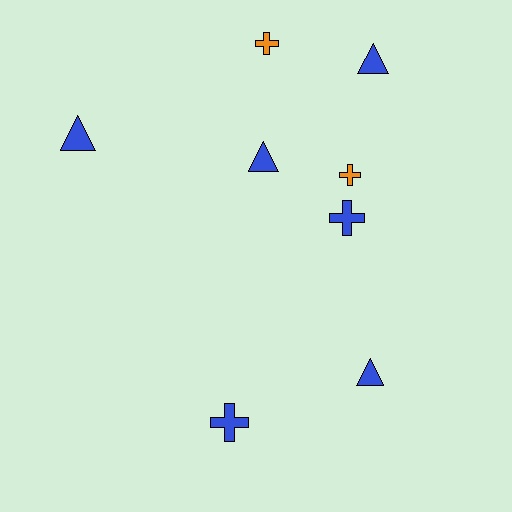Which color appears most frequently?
Blue, with 6 objects.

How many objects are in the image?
There are 8 objects.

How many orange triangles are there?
There are no orange triangles.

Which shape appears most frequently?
Cross, with 4 objects.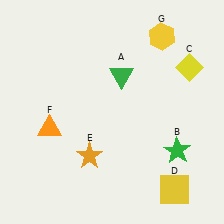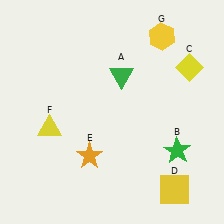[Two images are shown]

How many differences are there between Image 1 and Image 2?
There is 1 difference between the two images.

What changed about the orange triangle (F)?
In Image 1, F is orange. In Image 2, it changed to yellow.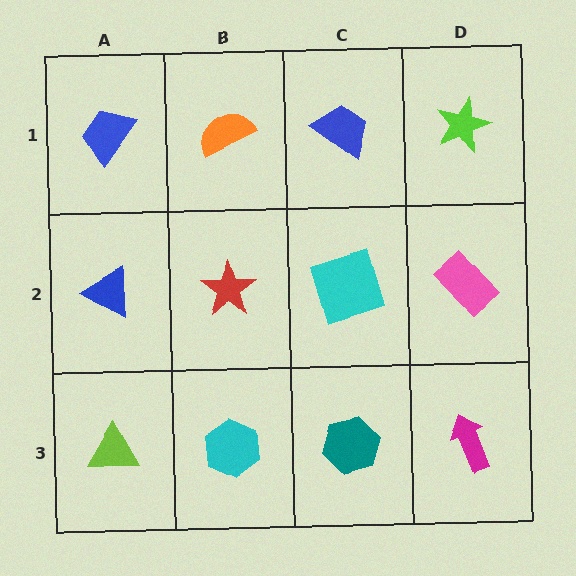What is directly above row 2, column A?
A blue trapezoid.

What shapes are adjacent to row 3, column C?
A cyan square (row 2, column C), a cyan hexagon (row 3, column B), a magenta arrow (row 3, column D).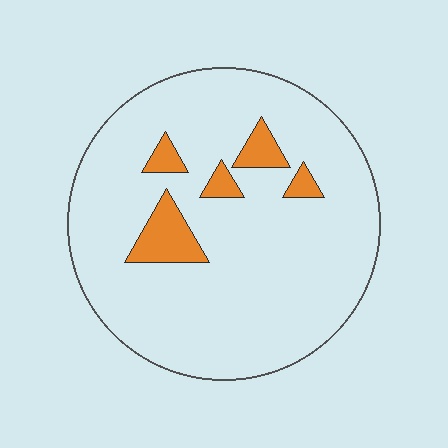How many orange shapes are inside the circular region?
5.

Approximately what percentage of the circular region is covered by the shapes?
Approximately 10%.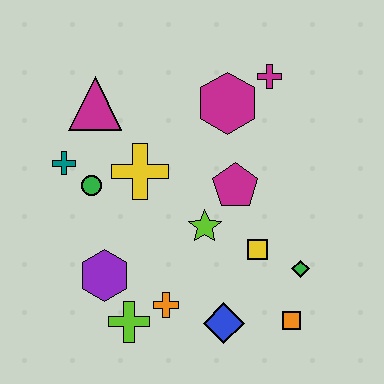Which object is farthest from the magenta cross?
The lime cross is farthest from the magenta cross.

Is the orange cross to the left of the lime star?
Yes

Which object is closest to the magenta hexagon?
The magenta cross is closest to the magenta hexagon.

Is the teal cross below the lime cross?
No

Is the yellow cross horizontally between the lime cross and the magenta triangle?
No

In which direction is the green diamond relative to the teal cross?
The green diamond is to the right of the teal cross.